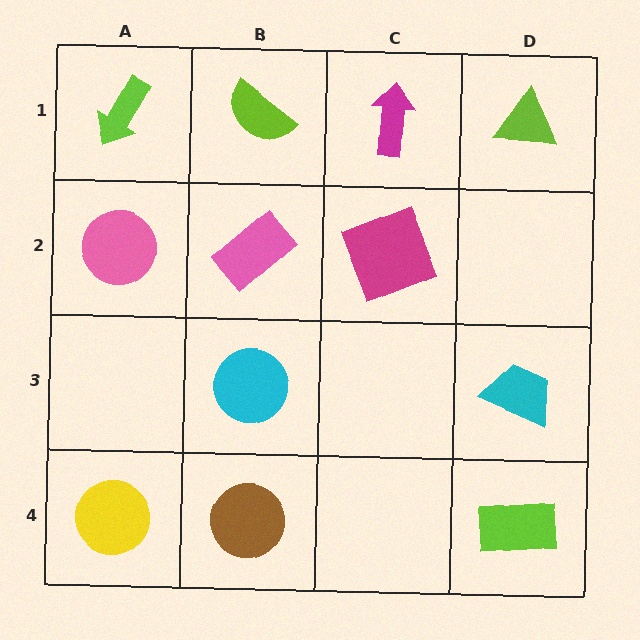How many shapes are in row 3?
2 shapes.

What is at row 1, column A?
A lime arrow.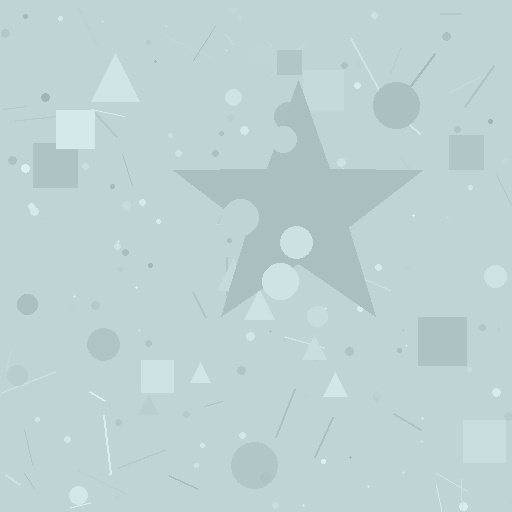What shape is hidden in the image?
A star is hidden in the image.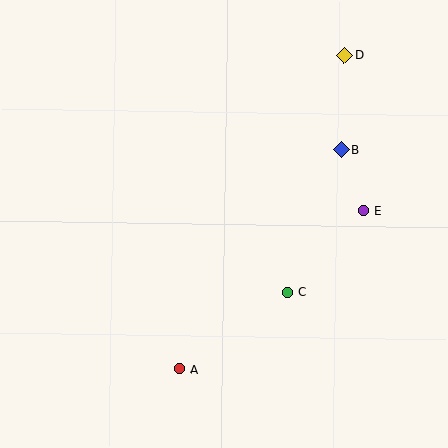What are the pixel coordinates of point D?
Point D is at (344, 55).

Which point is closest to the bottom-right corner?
Point C is closest to the bottom-right corner.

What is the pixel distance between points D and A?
The distance between D and A is 355 pixels.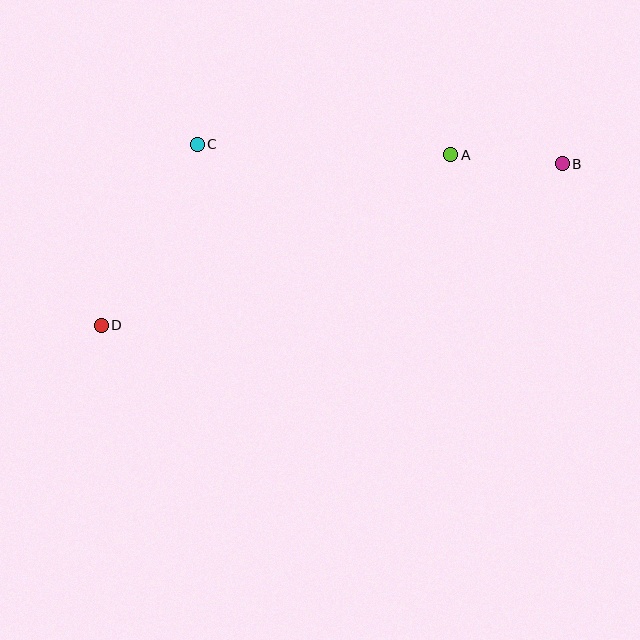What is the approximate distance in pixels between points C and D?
The distance between C and D is approximately 205 pixels.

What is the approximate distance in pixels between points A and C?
The distance between A and C is approximately 254 pixels.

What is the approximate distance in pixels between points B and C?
The distance between B and C is approximately 366 pixels.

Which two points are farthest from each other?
Points B and D are farthest from each other.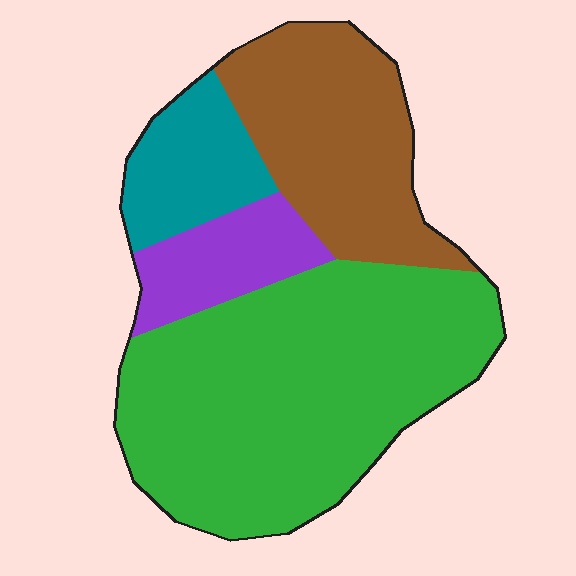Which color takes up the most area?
Green, at roughly 50%.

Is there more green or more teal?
Green.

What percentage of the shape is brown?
Brown takes up between a sixth and a third of the shape.